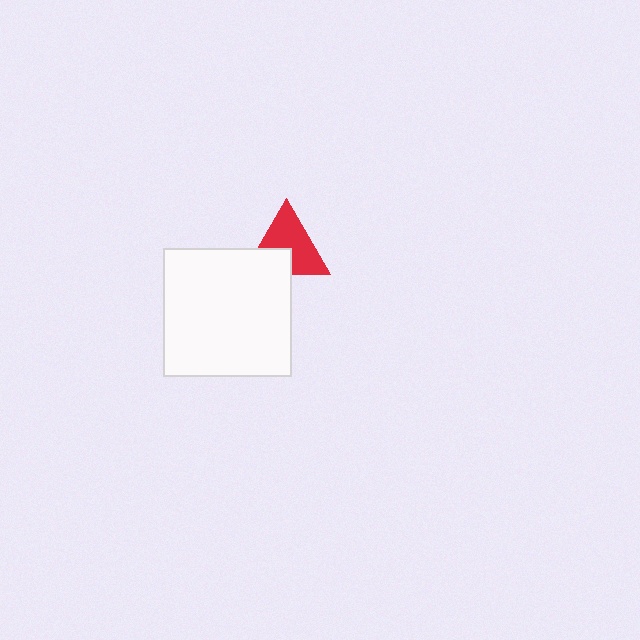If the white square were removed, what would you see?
You would see the complete red triangle.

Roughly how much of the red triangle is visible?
Most of it is visible (roughly 66%).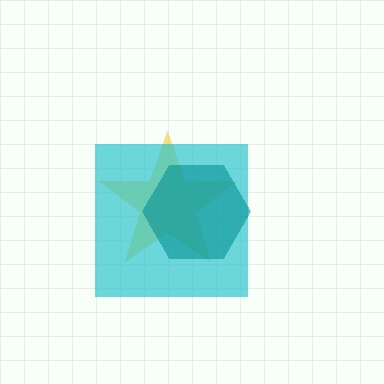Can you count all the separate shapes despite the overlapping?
Yes, there are 3 separate shapes.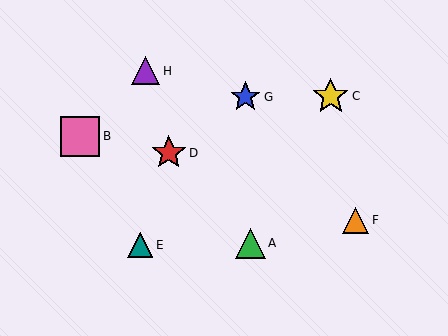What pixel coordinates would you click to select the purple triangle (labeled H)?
Click at (146, 71) to select the purple triangle H.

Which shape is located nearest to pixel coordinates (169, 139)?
The red star (labeled D) at (169, 153) is nearest to that location.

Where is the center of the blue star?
The center of the blue star is at (245, 97).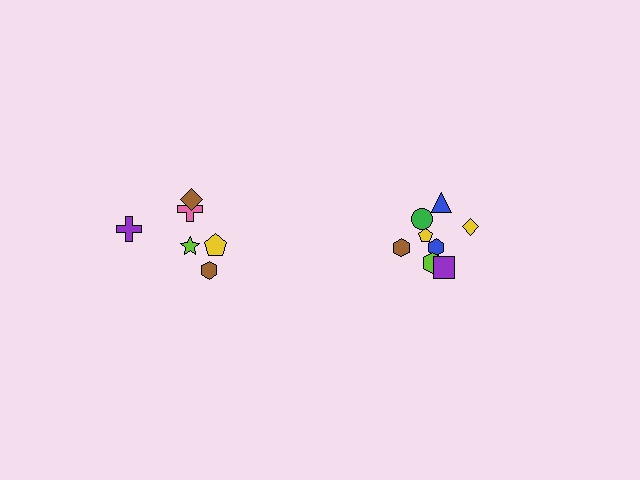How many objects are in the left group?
There are 6 objects.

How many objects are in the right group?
There are 8 objects.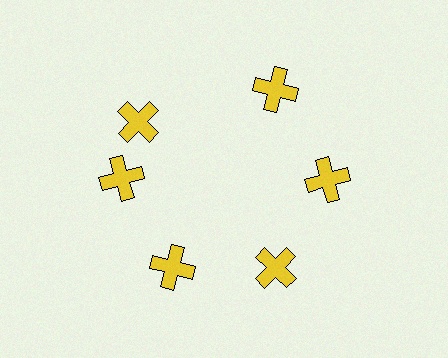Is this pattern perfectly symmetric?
No. The 6 yellow crosses are arranged in a ring, but one element near the 11 o'clock position is rotated out of alignment along the ring, breaking the 6-fold rotational symmetry.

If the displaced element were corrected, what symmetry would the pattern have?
It would have 6-fold rotational symmetry — the pattern would map onto itself every 60 degrees.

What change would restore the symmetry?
The symmetry would be restored by rotating it back into even spacing with its neighbors so that all 6 crosses sit at equal angles and equal distance from the center.